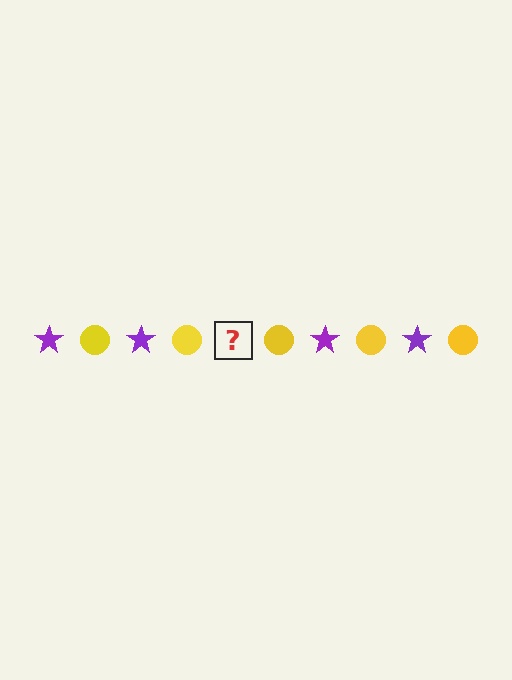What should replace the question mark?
The question mark should be replaced with a purple star.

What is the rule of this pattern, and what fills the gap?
The rule is that the pattern alternates between purple star and yellow circle. The gap should be filled with a purple star.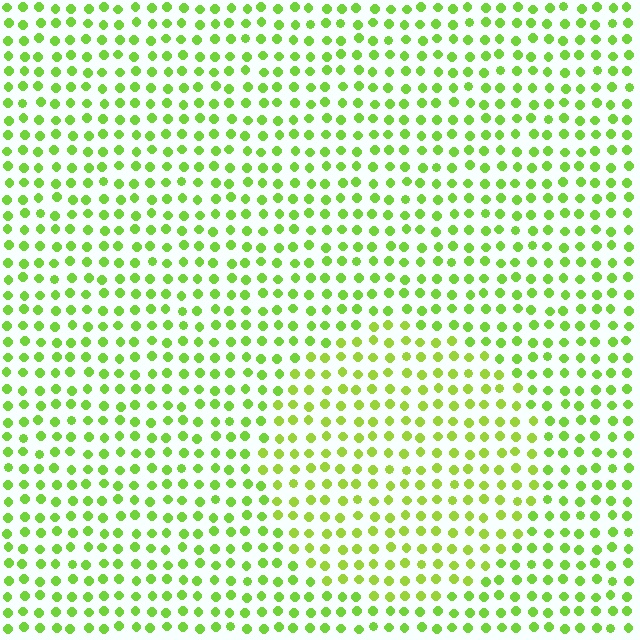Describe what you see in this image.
The image is filled with small lime elements in a uniform arrangement. A circle-shaped region is visible where the elements are tinted to a slightly different hue, forming a subtle color boundary.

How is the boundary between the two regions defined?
The boundary is defined purely by a slight shift in hue (about 16 degrees). Spacing, size, and orientation are identical on both sides.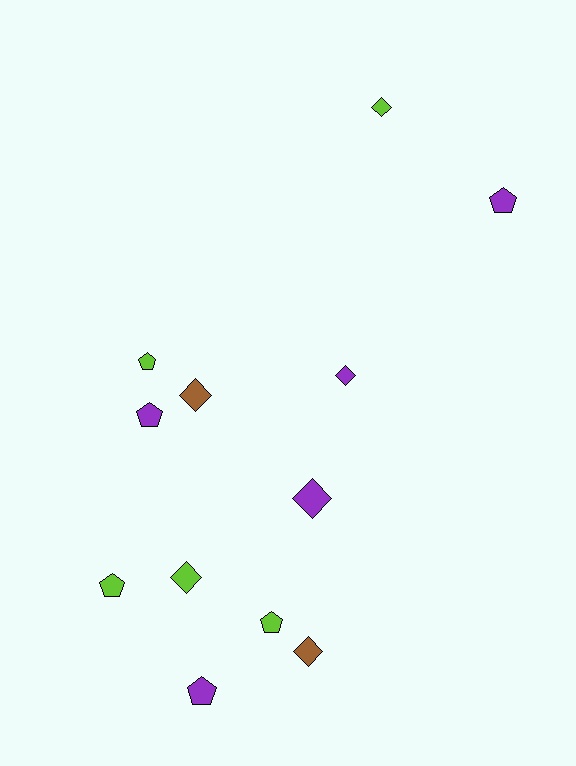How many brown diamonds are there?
There are 2 brown diamonds.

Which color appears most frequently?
Lime, with 5 objects.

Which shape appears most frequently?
Diamond, with 6 objects.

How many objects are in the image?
There are 12 objects.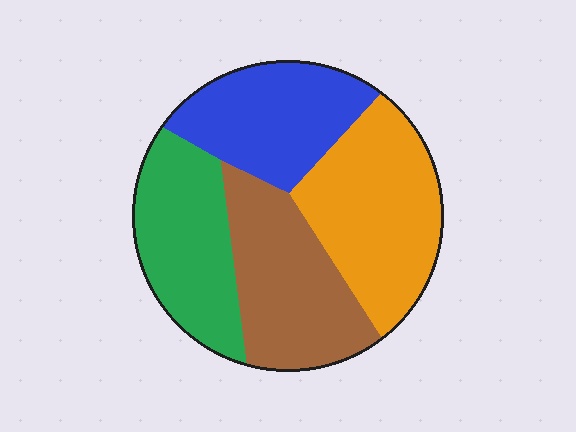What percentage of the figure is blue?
Blue covers about 20% of the figure.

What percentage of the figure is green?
Green covers about 25% of the figure.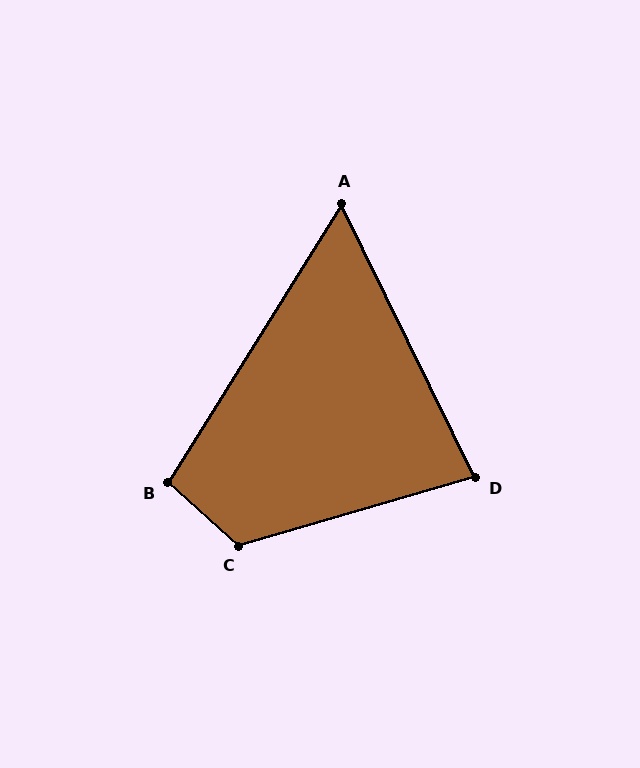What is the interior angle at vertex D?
Approximately 80 degrees (acute).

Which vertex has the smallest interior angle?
A, at approximately 58 degrees.